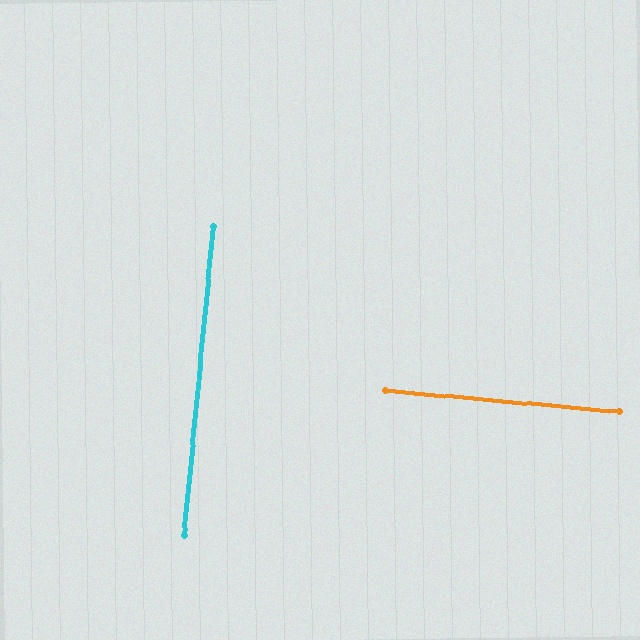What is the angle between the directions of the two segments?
Approximately 90 degrees.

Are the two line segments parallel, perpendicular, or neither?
Perpendicular — they meet at approximately 90°.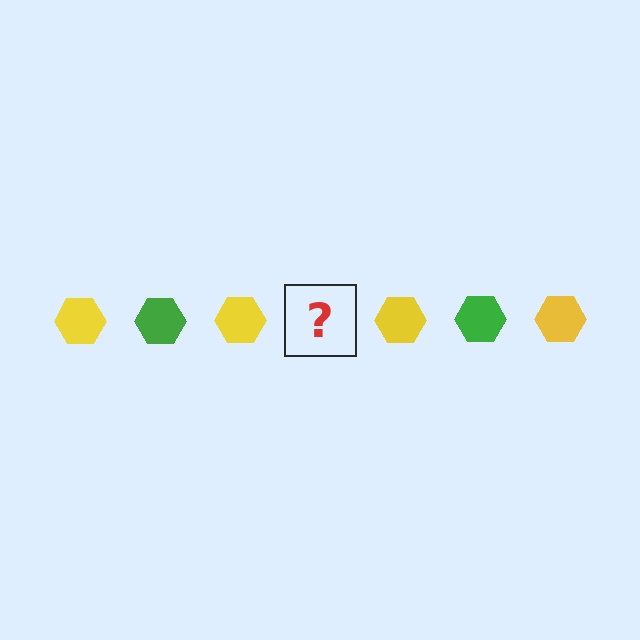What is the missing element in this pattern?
The missing element is a green hexagon.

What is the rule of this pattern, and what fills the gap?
The rule is that the pattern cycles through yellow, green hexagons. The gap should be filled with a green hexagon.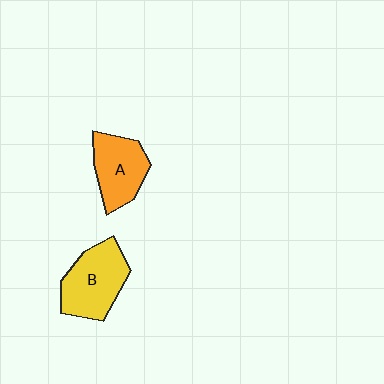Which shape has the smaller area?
Shape A (orange).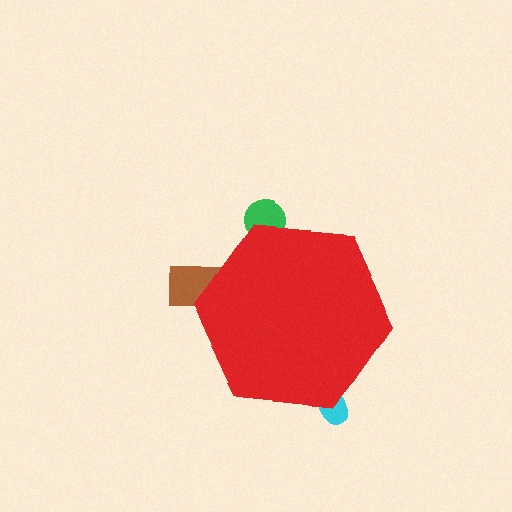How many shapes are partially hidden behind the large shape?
3 shapes are partially hidden.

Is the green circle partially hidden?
Yes, the green circle is partially hidden behind the red hexagon.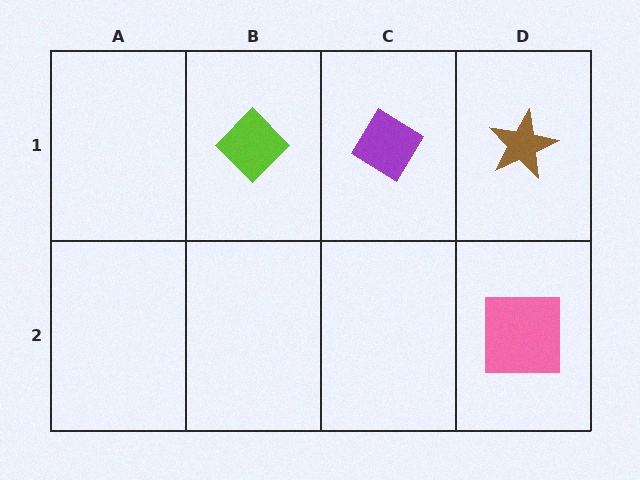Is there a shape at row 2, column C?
No, that cell is empty.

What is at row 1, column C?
A purple diamond.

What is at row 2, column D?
A pink square.